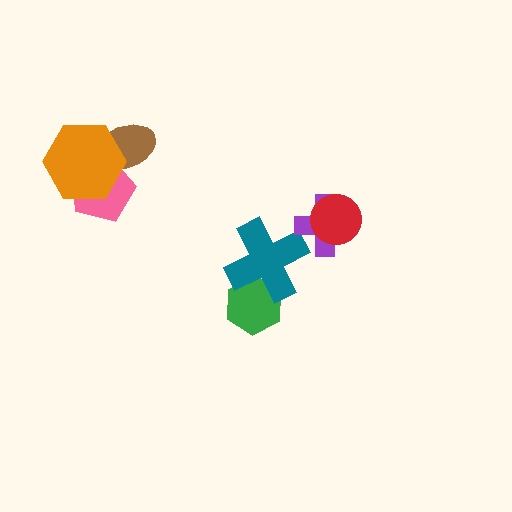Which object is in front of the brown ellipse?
The orange hexagon is in front of the brown ellipse.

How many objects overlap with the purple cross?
1 object overlaps with the purple cross.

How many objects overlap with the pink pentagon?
2 objects overlap with the pink pentagon.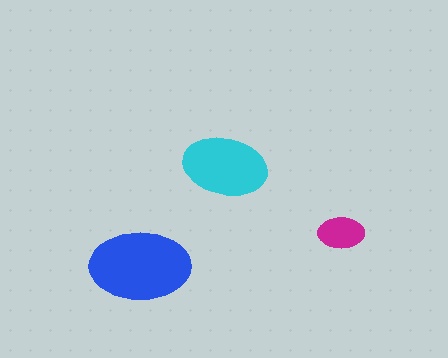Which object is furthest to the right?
The magenta ellipse is rightmost.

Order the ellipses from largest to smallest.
the blue one, the cyan one, the magenta one.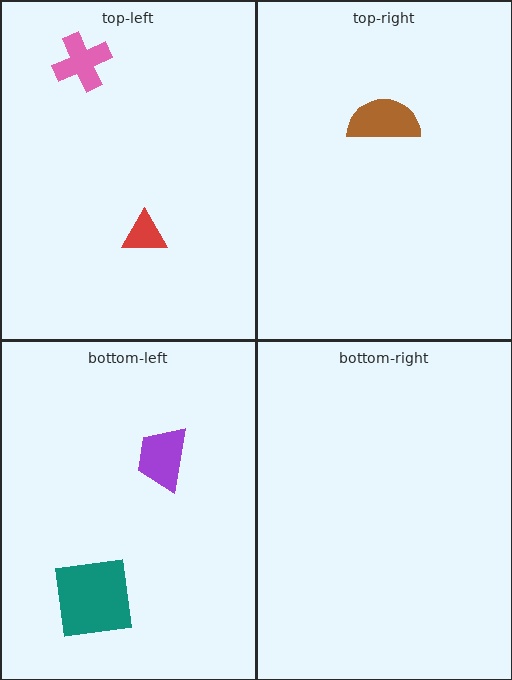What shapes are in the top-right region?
The brown semicircle.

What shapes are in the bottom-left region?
The teal square, the purple trapezoid.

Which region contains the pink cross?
The top-left region.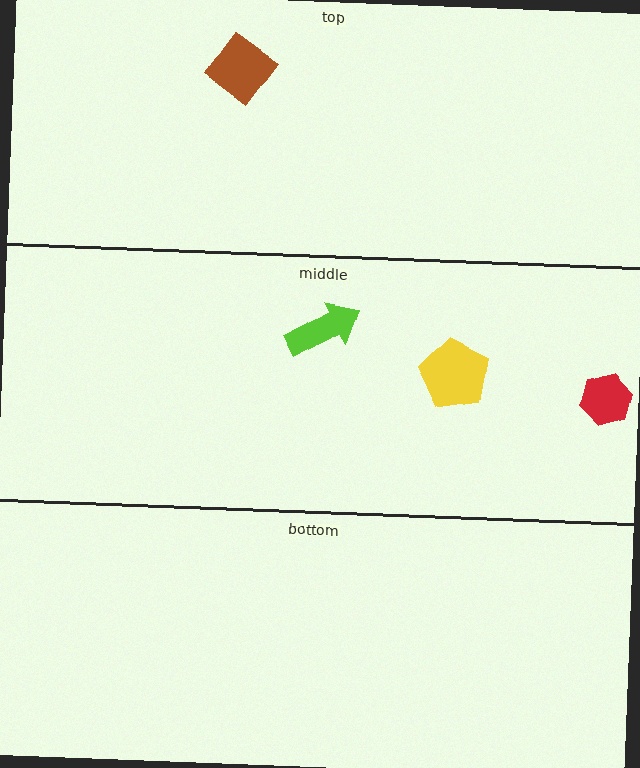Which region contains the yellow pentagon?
The middle region.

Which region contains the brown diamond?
The top region.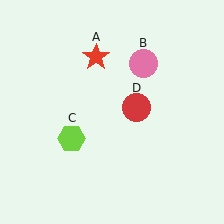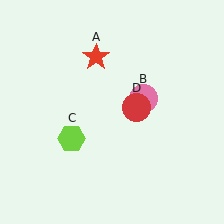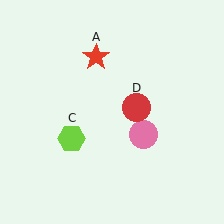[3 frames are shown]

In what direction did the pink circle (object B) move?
The pink circle (object B) moved down.